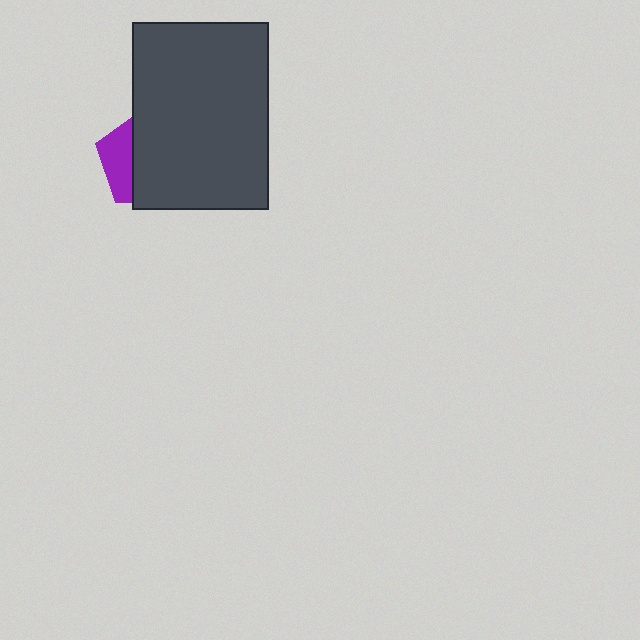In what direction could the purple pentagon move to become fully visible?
The purple pentagon could move left. That would shift it out from behind the dark gray rectangle entirely.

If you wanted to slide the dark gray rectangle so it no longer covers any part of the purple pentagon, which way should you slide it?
Slide it right — that is the most direct way to separate the two shapes.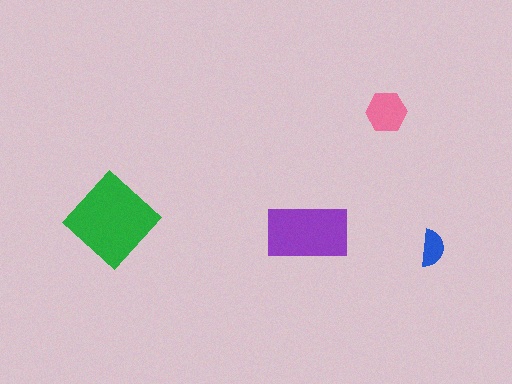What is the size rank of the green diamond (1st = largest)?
1st.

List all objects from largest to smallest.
The green diamond, the purple rectangle, the pink hexagon, the blue semicircle.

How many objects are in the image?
There are 4 objects in the image.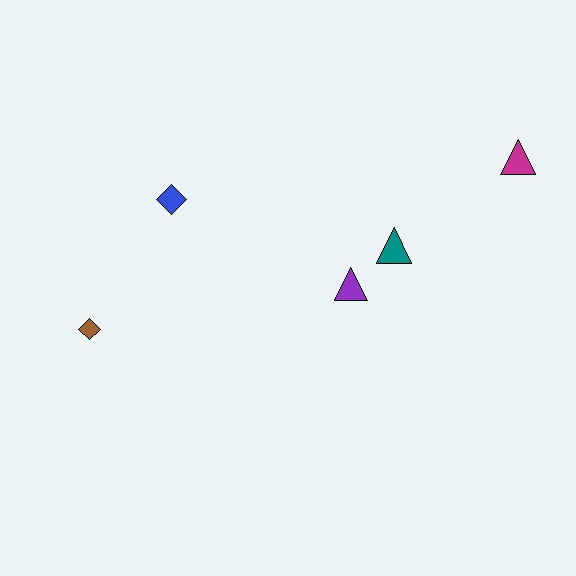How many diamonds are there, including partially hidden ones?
There are 2 diamonds.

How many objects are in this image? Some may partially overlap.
There are 5 objects.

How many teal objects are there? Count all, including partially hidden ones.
There is 1 teal object.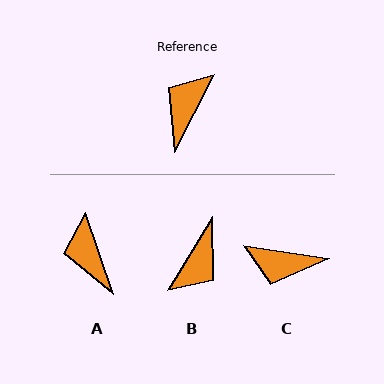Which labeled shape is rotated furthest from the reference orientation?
B, about 177 degrees away.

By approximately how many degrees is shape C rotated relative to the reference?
Approximately 109 degrees counter-clockwise.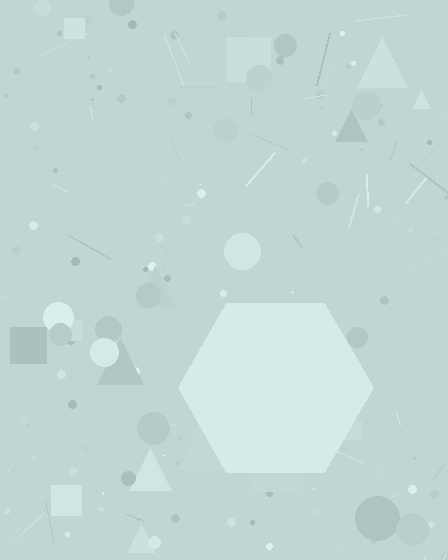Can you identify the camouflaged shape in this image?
The camouflaged shape is a hexagon.